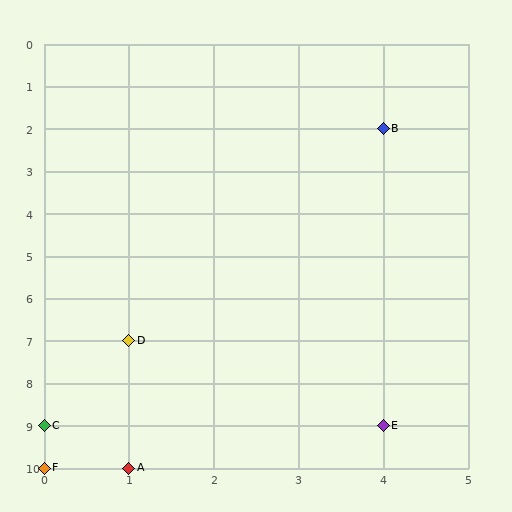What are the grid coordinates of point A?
Point A is at grid coordinates (1, 10).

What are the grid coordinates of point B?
Point B is at grid coordinates (4, 2).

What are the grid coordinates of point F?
Point F is at grid coordinates (0, 10).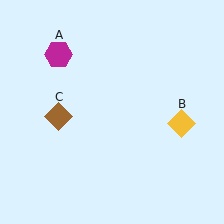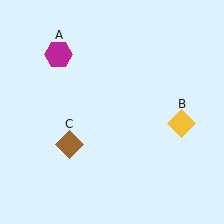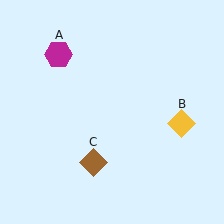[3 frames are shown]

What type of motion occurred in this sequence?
The brown diamond (object C) rotated counterclockwise around the center of the scene.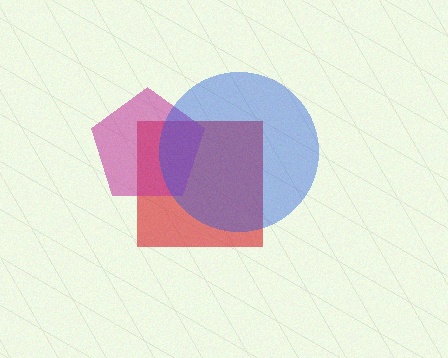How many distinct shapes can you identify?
There are 3 distinct shapes: a red square, a magenta pentagon, a blue circle.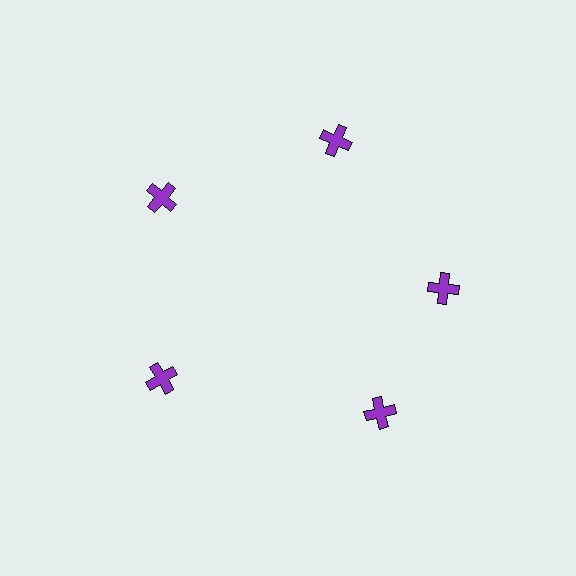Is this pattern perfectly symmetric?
No. The 5 purple crosses are arranged in a ring, but one element near the 5 o'clock position is rotated out of alignment along the ring, breaking the 5-fold rotational symmetry.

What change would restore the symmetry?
The symmetry would be restored by rotating it back into even spacing with its neighbors so that all 5 crosses sit at equal angles and equal distance from the center.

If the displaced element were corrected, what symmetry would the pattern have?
It would have 5-fold rotational symmetry — the pattern would map onto itself every 72 degrees.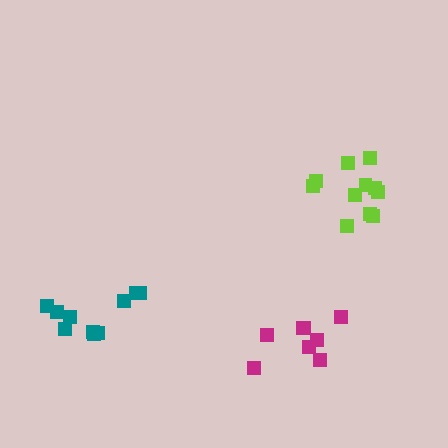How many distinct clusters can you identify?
There are 3 distinct clusters.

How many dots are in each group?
Group 1: 11 dots, Group 2: 8 dots, Group 3: 10 dots (29 total).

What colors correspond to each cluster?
The clusters are colored: lime, magenta, teal.